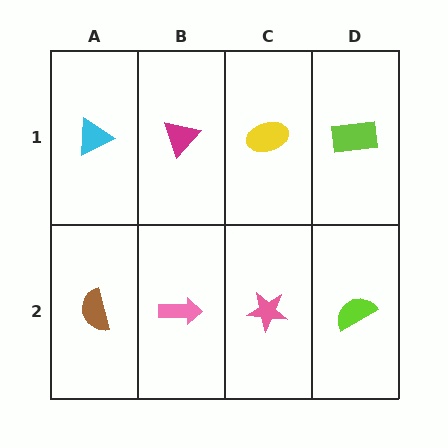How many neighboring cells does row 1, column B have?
3.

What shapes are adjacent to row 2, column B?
A magenta triangle (row 1, column B), a brown semicircle (row 2, column A), a pink star (row 2, column C).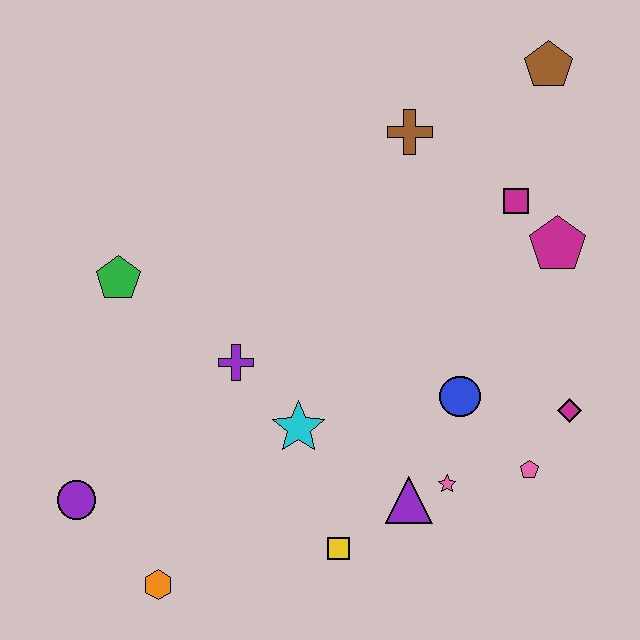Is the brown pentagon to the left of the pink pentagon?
No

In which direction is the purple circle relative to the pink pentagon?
The purple circle is to the left of the pink pentagon.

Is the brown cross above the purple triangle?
Yes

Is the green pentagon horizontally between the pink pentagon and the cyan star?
No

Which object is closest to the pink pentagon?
The magenta diamond is closest to the pink pentagon.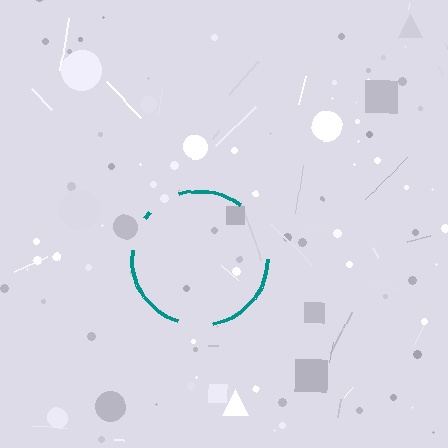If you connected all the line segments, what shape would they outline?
They would outline a circle.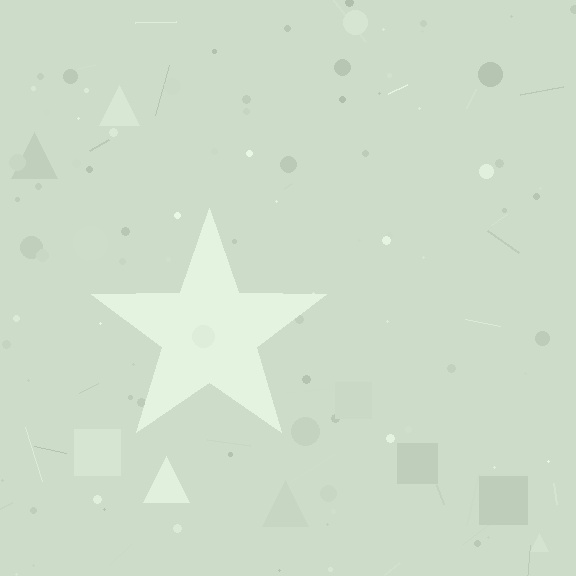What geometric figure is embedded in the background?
A star is embedded in the background.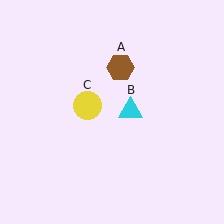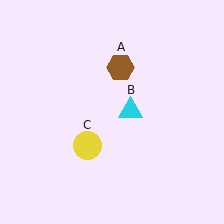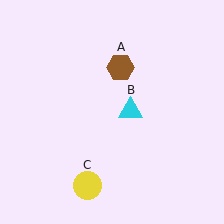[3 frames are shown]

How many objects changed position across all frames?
1 object changed position: yellow circle (object C).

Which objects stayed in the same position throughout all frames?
Brown hexagon (object A) and cyan triangle (object B) remained stationary.